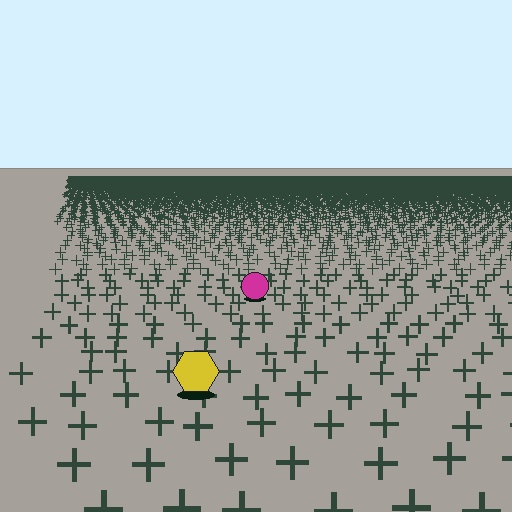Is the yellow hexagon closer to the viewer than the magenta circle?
Yes. The yellow hexagon is closer — you can tell from the texture gradient: the ground texture is coarser near it.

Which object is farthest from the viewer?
The magenta circle is farthest from the viewer. It appears smaller and the ground texture around it is denser.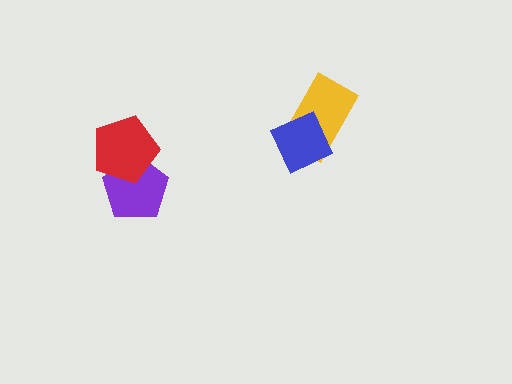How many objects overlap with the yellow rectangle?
1 object overlaps with the yellow rectangle.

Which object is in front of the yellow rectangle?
The blue diamond is in front of the yellow rectangle.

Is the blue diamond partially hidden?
No, no other shape covers it.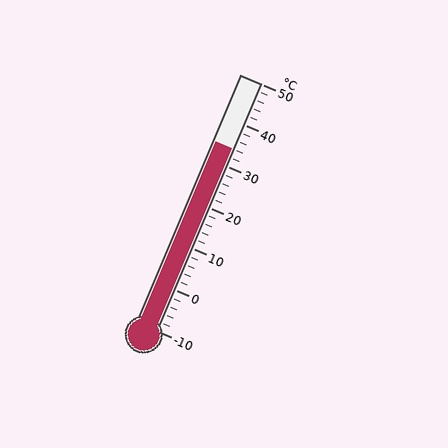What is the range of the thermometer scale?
The thermometer scale ranges from -10°C to 50°C.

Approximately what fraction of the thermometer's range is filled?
The thermometer is filled to approximately 75% of its range.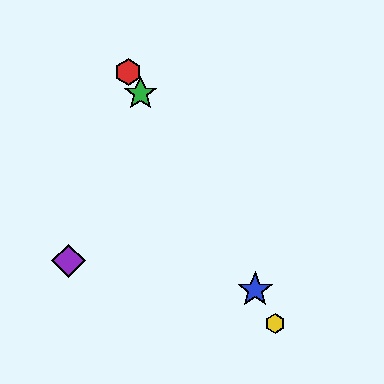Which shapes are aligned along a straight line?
The red hexagon, the blue star, the green star, the yellow hexagon are aligned along a straight line.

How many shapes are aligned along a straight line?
4 shapes (the red hexagon, the blue star, the green star, the yellow hexagon) are aligned along a straight line.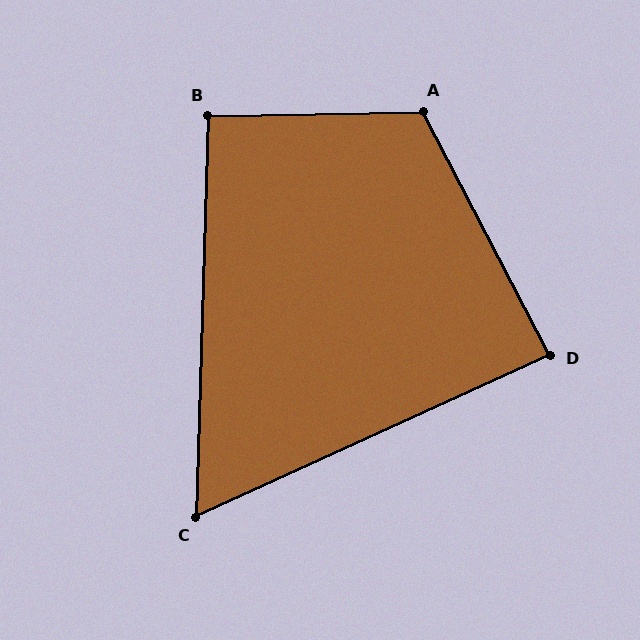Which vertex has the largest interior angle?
A, at approximately 116 degrees.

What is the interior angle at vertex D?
Approximately 87 degrees (approximately right).